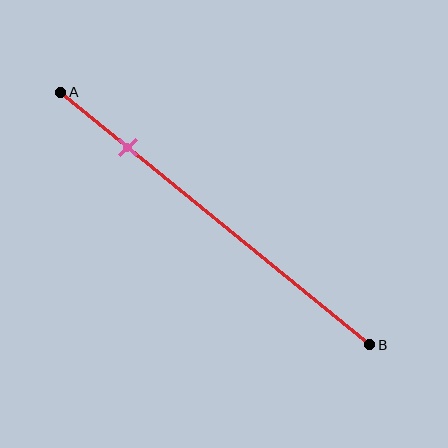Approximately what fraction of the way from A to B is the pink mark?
The pink mark is approximately 20% of the way from A to B.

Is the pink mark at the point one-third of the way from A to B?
No, the mark is at about 20% from A, not at the 33% one-third point.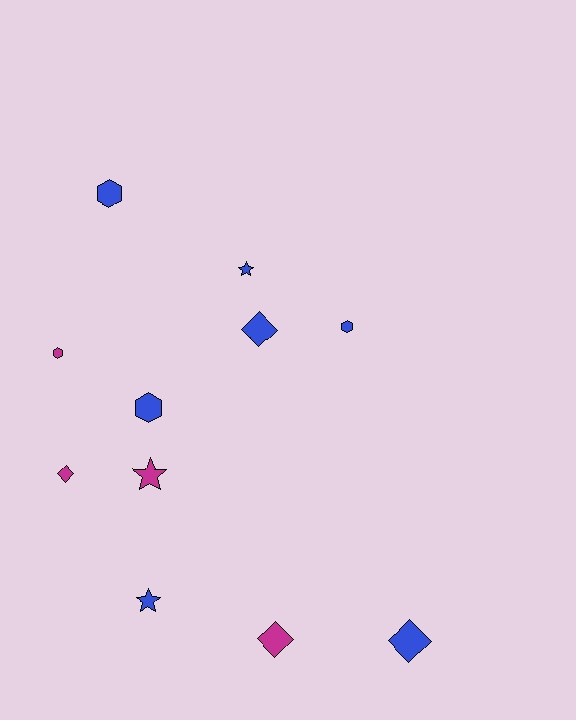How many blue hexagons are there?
There are 3 blue hexagons.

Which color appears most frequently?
Blue, with 7 objects.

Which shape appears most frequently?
Hexagon, with 4 objects.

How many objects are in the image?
There are 11 objects.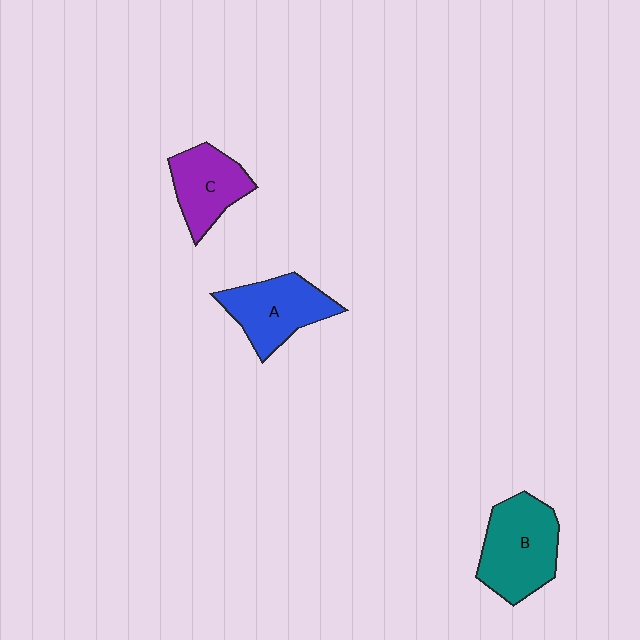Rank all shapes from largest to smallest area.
From largest to smallest: B (teal), A (blue), C (purple).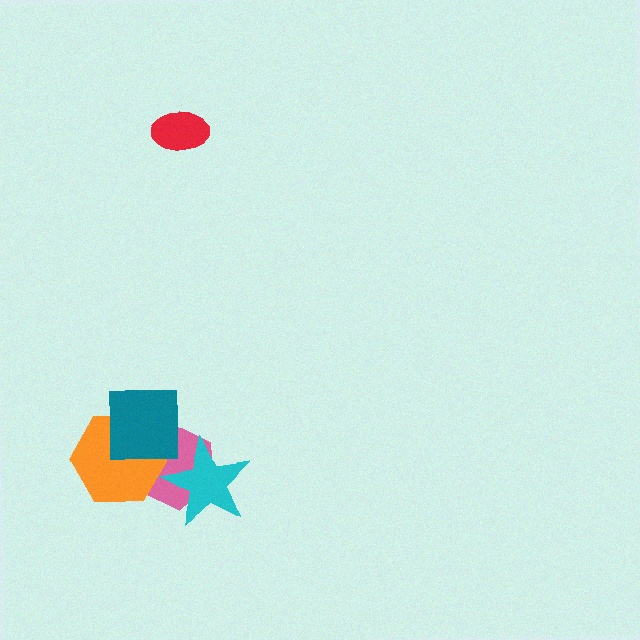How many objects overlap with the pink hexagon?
3 objects overlap with the pink hexagon.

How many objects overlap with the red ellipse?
0 objects overlap with the red ellipse.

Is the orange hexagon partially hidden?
Yes, it is partially covered by another shape.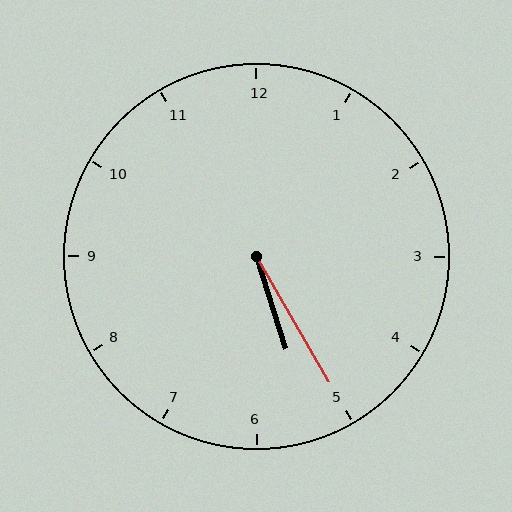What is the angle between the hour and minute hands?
Approximately 12 degrees.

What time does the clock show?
5:25.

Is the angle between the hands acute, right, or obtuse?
It is acute.